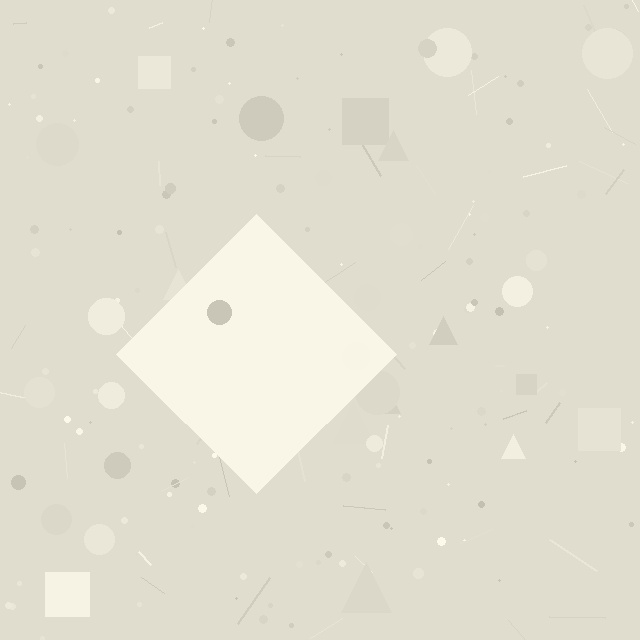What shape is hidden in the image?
A diamond is hidden in the image.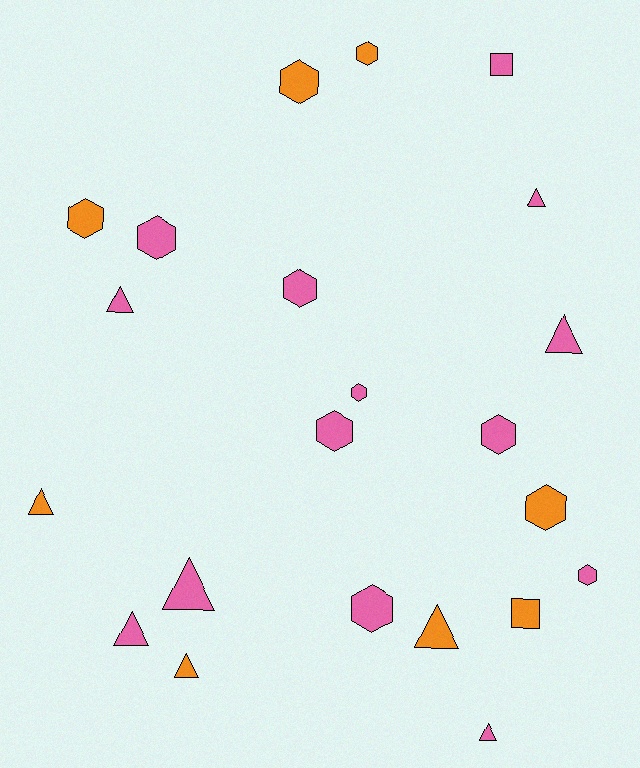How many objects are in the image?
There are 22 objects.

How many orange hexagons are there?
There are 4 orange hexagons.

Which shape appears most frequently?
Hexagon, with 11 objects.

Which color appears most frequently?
Pink, with 14 objects.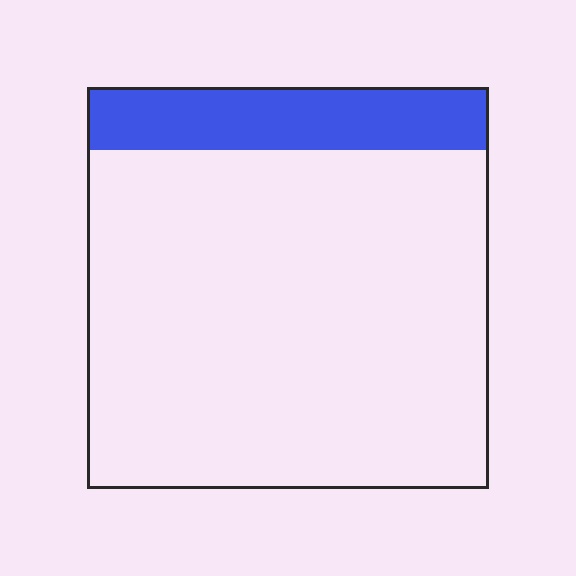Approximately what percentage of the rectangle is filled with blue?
Approximately 15%.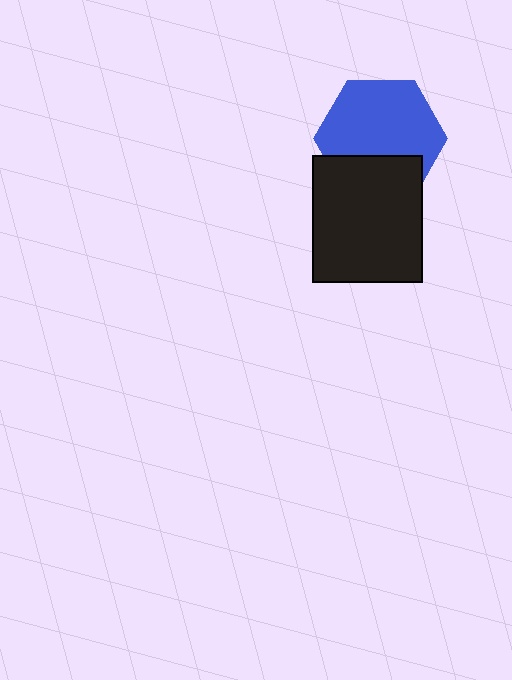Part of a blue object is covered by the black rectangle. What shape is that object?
It is a hexagon.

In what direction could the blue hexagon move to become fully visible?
The blue hexagon could move up. That would shift it out from behind the black rectangle entirely.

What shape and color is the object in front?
The object in front is a black rectangle.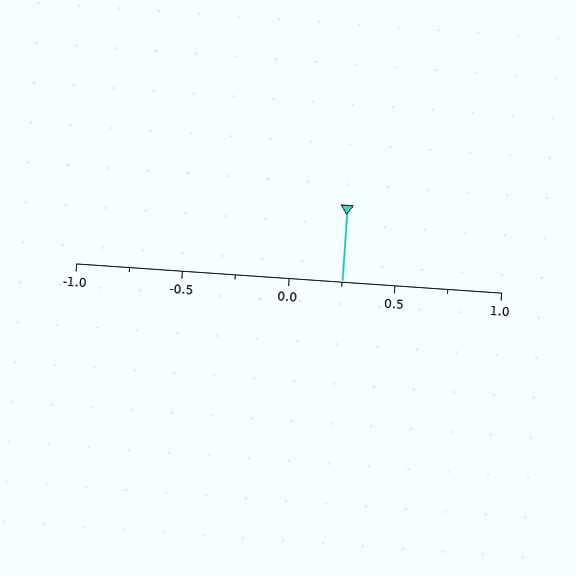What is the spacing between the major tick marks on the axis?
The major ticks are spaced 0.5 apart.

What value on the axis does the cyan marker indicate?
The marker indicates approximately 0.25.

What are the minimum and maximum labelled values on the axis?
The axis runs from -1.0 to 1.0.